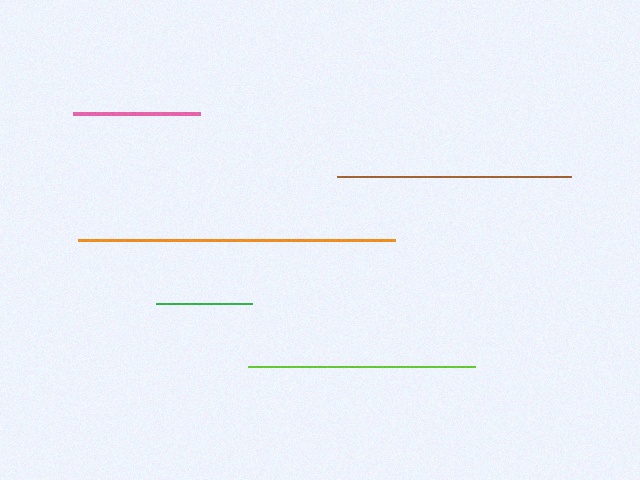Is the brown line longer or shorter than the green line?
The brown line is longer than the green line.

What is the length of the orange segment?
The orange segment is approximately 317 pixels long.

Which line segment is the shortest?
The green line is the shortest at approximately 95 pixels.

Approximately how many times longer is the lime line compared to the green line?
The lime line is approximately 2.4 times the length of the green line.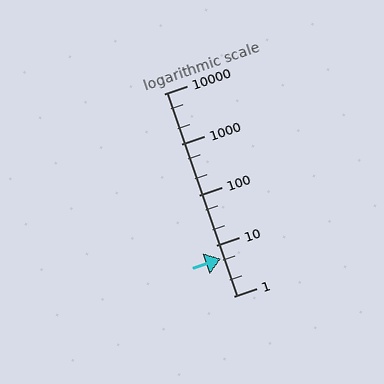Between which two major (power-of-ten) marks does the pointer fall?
The pointer is between 1 and 10.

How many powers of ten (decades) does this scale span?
The scale spans 4 decades, from 1 to 10000.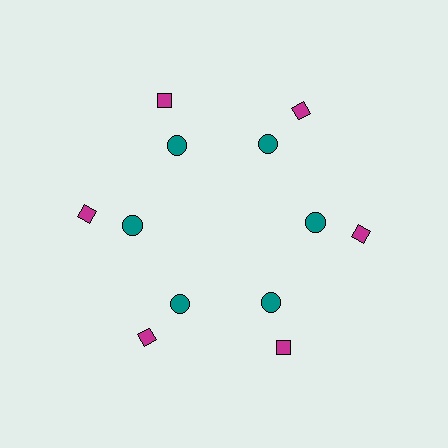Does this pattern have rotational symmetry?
Yes, this pattern has 6-fold rotational symmetry. It looks the same after rotating 60 degrees around the center.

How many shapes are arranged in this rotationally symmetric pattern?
There are 12 shapes, arranged in 6 groups of 2.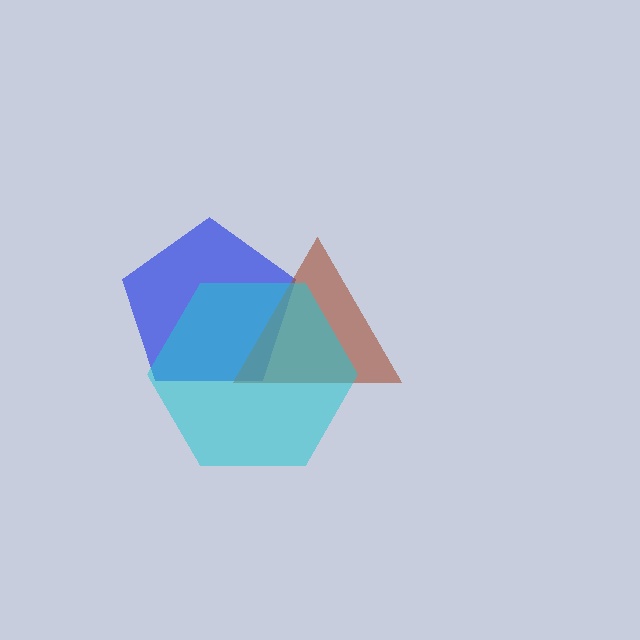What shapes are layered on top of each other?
The layered shapes are: a blue pentagon, a brown triangle, a cyan hexagon.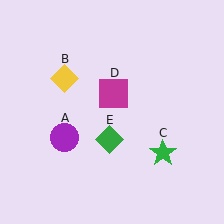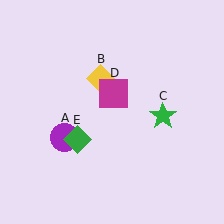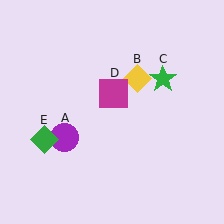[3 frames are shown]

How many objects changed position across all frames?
3 objects changed position: yellow diamond (object B), green star (object C), green diamond (object E).